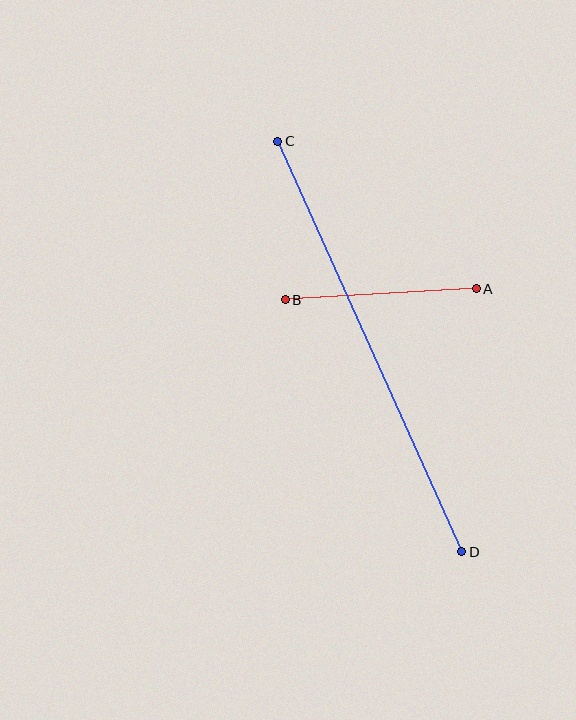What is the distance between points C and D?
The distance is approximately 450 pixels.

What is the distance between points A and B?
The distance is approximately 191 pixels.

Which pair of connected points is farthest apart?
Points C and D are farthest apart.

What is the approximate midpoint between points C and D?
The midpoint is at approximately (370, 347) pixels.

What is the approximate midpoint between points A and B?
The midpoint is at approximately (381, 294) pixels.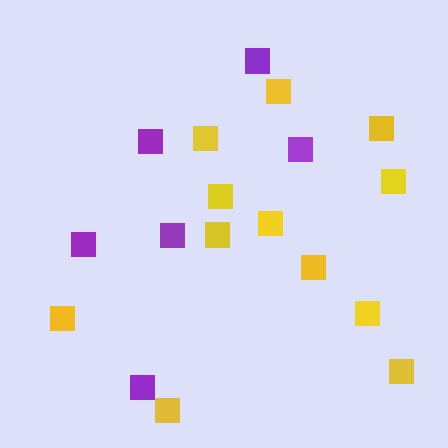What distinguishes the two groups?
There are 2 groups: one group of purple squares (6) and one group of yellow squares (12).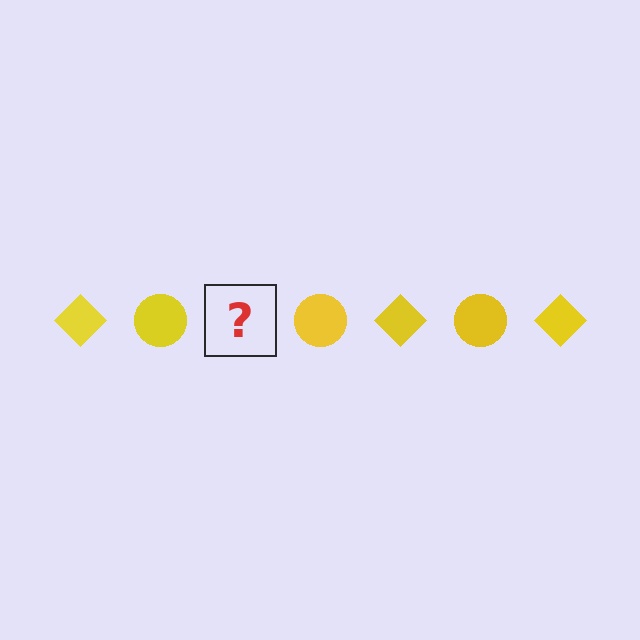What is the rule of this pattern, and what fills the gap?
The rule is that the pattern cycles through diamond, circle shapes in yellow. The gap should be filled with a yellow diamond.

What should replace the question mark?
The question mark should be replaced with a yellow diamond.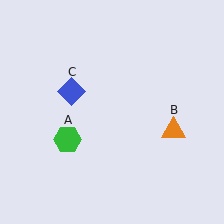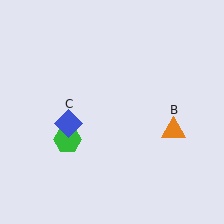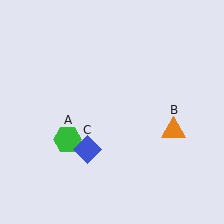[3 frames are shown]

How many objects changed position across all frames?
1 object changed position: blue diamond (object C).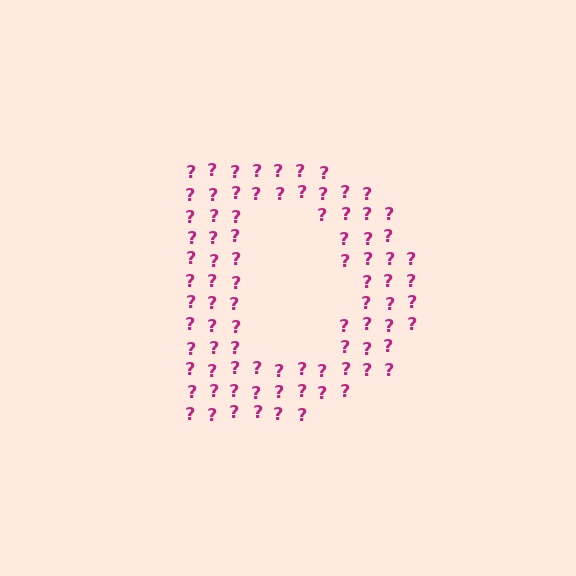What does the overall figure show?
The overall figure shows the letter D.